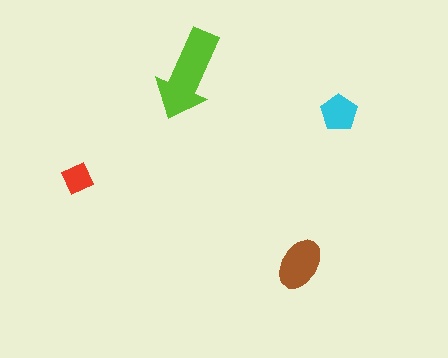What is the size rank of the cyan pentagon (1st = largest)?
3rd.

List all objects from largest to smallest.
The lime arrow, the brown ellipse, the cyan pentagon, the red diamond.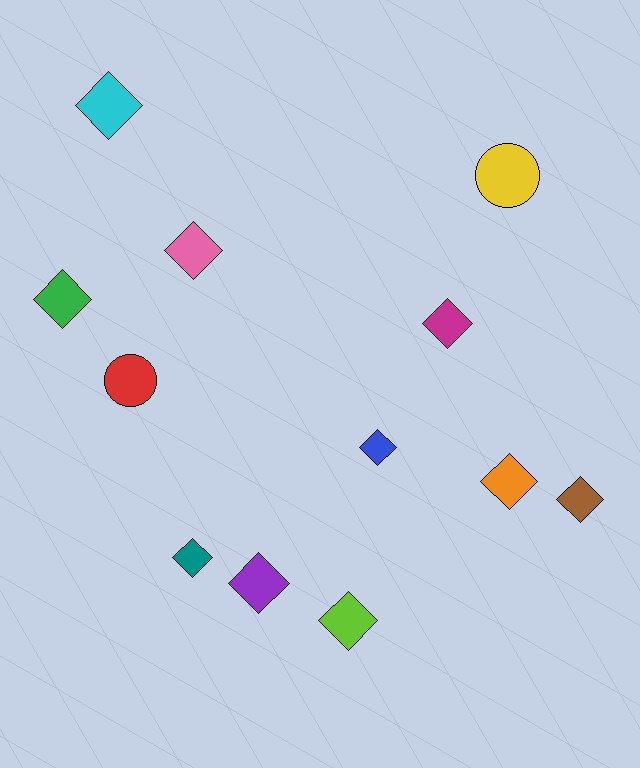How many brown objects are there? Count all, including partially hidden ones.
There is 1 brown object.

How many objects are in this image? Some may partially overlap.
There are 12 objects.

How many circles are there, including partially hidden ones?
There are 2 circles.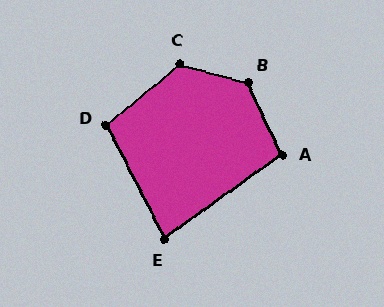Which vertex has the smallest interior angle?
E, at approximately 81 degrees.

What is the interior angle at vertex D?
Approximately 103 degrees (obtuse).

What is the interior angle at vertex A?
Approximately 100 degrees (obtuse).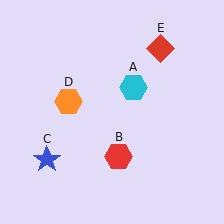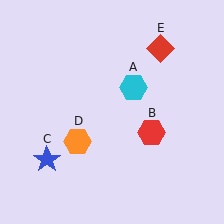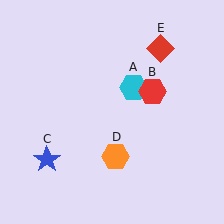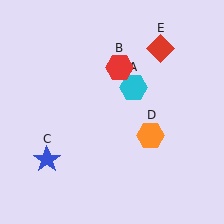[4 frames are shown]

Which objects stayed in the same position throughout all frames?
Cyan hexagon (object A) and blue star (object C) and red diamond (object E) remained stationary.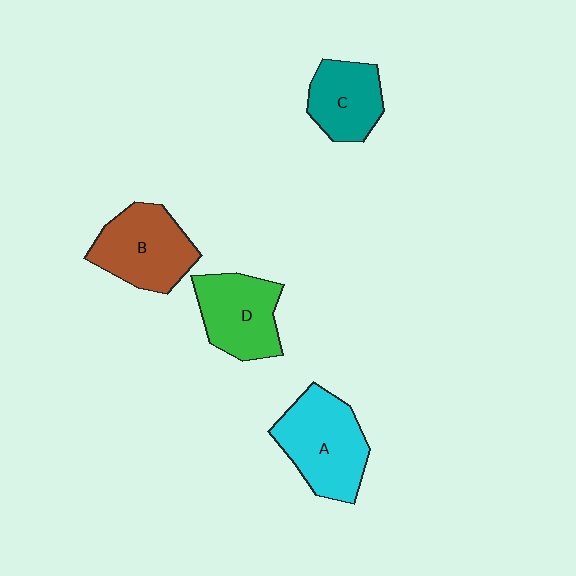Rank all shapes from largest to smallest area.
From largest to smallest: A (cyan), B (brown), D (green), C (teal).